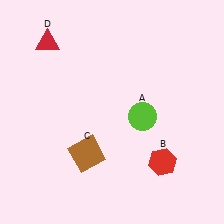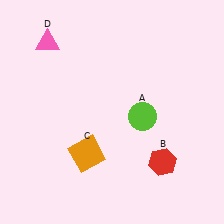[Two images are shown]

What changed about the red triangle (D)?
In Image 1, D is red. In Image 2, it changed to pink.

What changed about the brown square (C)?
In Image 1, C is brown. In Image 2, it changed to orange.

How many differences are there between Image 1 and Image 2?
There are 2 differences between the two images.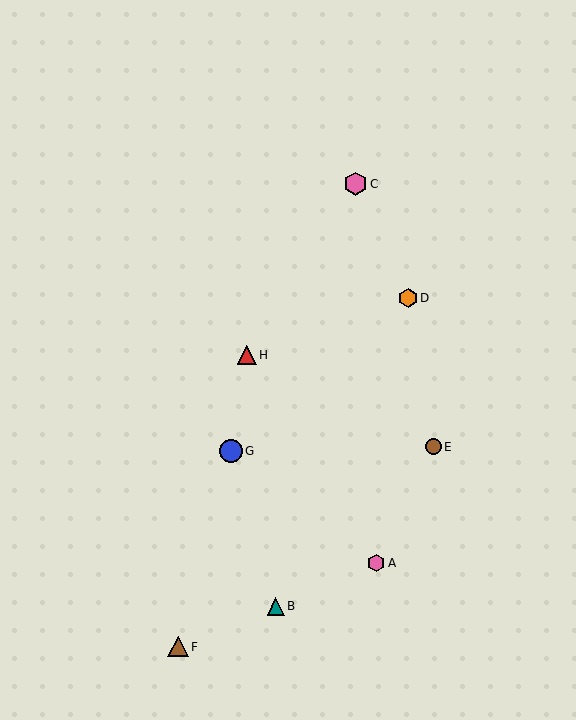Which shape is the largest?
The blue circle (labeled G) is the largest.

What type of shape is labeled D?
Shape D is an orange hexagon.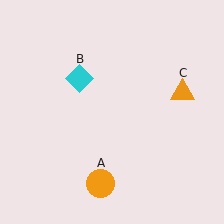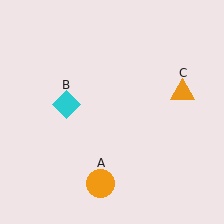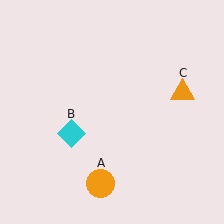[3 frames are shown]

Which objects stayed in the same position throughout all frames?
Orange circle (object A) and orange triangle (object C) remained stationary.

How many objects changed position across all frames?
1 object changed position: cyan diamond (object B).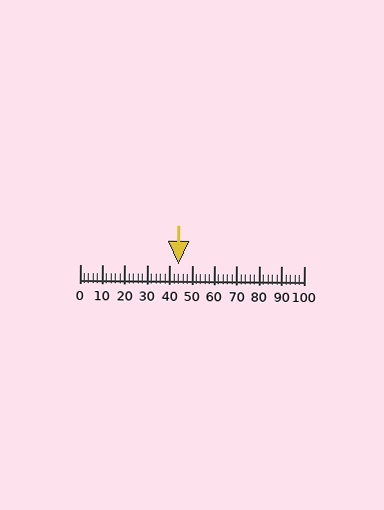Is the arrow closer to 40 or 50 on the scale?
The arrow is closer to 40.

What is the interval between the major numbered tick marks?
The major tick marks are spaced 10 units apart.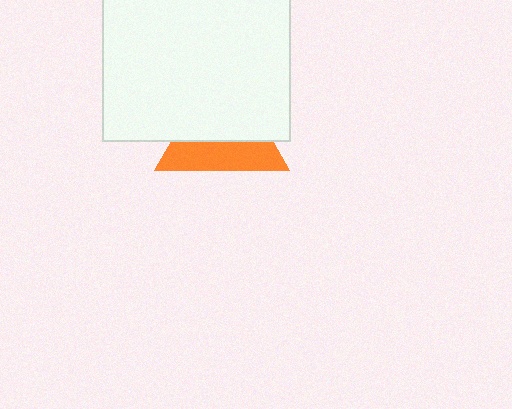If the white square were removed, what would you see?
You would see the complete orange triangle.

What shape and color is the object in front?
The object in front is a white square.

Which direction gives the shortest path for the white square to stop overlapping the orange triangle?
Moving up gives the shortest separation.